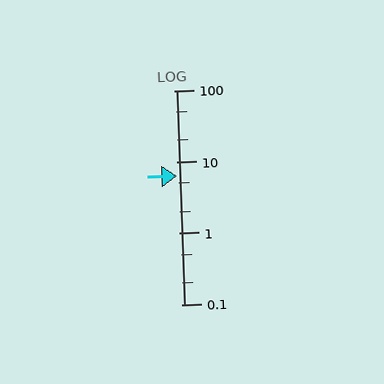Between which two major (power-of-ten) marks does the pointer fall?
The pointer is between 1 and 10.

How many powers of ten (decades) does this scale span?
The scale spans 3 decades, from 0.1 to 100.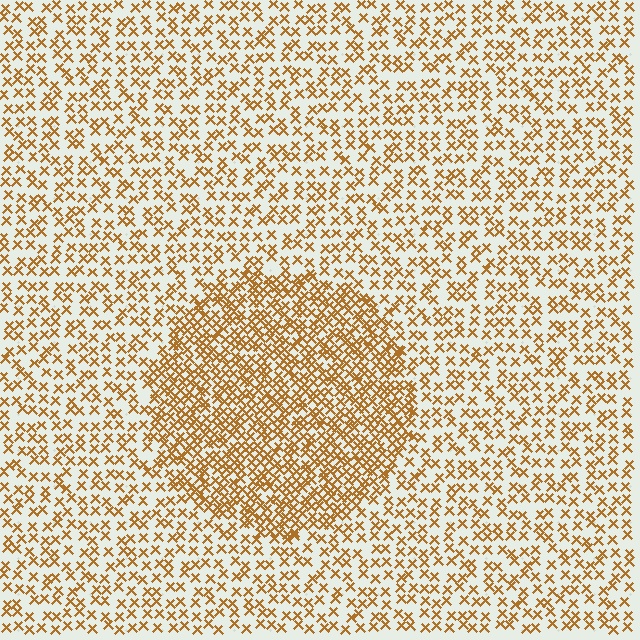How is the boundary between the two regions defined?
The boundary is defined by a change in element density (approximately 2.1x ratio). All elements are the same color, size, and shape.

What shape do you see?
I see a circle.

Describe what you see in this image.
The image contains small brown elements arranged at two different densities. A circle-shaped region is visible where the elements are more densely packed than the surrounding area.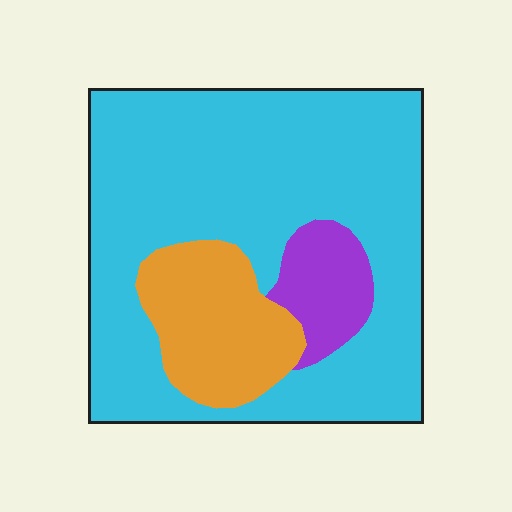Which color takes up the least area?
Purple, at roughly 10%.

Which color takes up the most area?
Cyan, at roughly 75%.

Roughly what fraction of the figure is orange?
Orange covers 17% of the figure.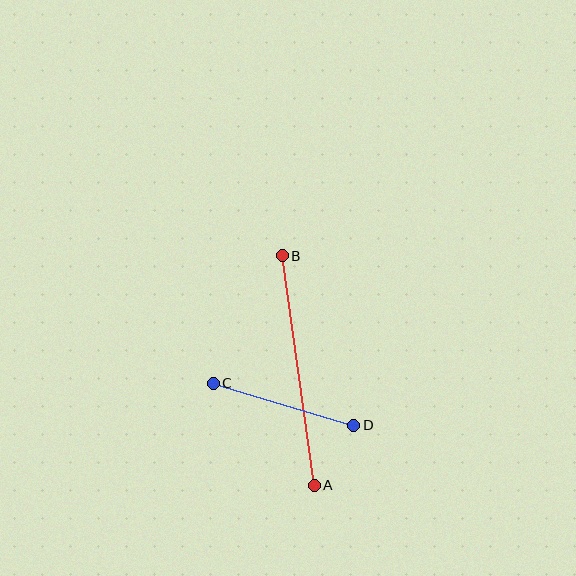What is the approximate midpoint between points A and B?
The midpoint is at approximately (298, 370) pixels.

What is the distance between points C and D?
The distance is approximately 147 pixels.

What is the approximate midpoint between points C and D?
The midpoint is at approximately (283, 404) pixels.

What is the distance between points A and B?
The distance is approximately 232 pixels.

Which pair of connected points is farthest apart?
Points A and B are farthest apart.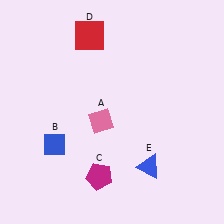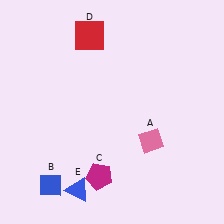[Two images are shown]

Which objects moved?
The objects that moved are: the pink diamond (A), the blue diamond (B), the blue triangle (E).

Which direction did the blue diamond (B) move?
The blue diamond (B) moved down.